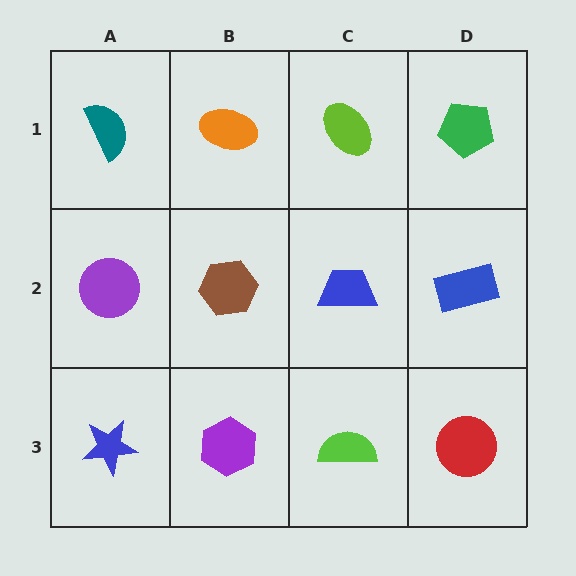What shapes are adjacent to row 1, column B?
A brown hexagon (row 2, column B), a teal semicircle (row 1, column A), a lime ellipse (row 1, column C).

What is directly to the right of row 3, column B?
A lime semicircle.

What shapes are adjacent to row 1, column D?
A blue rectangle (row 2, column D), a lime ellipse (row 1, column C).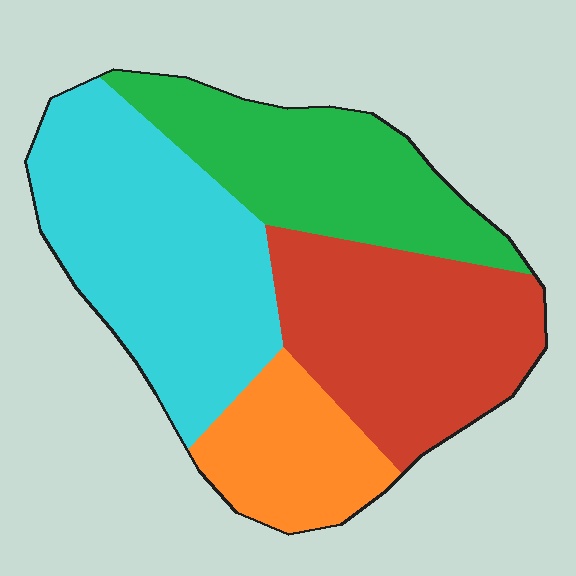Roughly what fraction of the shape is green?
Green takes up about one quarter (1/4) of the shape.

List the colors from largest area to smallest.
From largest to smallest: cyan, red, green, orange.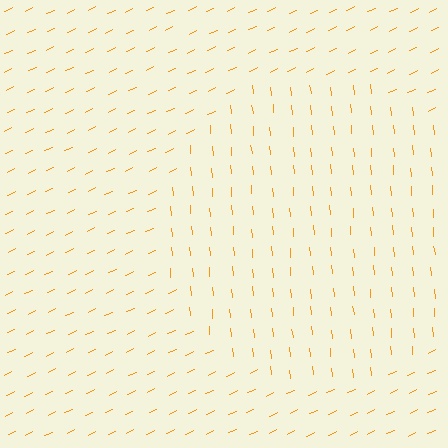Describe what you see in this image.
The image is filled with small orange line segments. A circle region in the image has lines oriented differently from the surrounding lines, creating a visible texture boundary.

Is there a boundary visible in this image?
Yes, there is a texture boundary formed by a change in line orientation.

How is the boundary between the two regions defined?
The boundary is defined purely by a change in line orientation (approximately 70 degrees difference). All lines are the same color and thickness.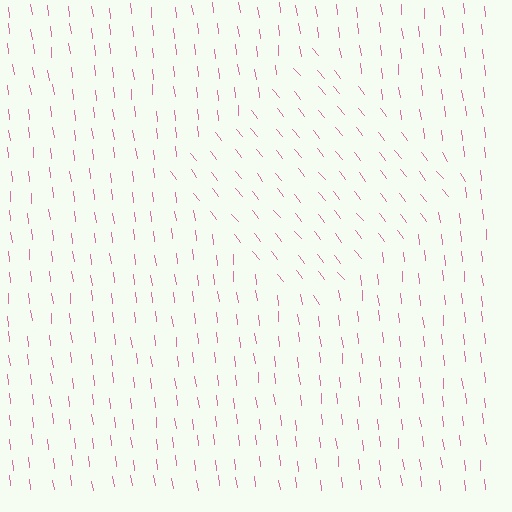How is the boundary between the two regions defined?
The boundary is defined purely by a change in line orientation (approximately 32 degrees difference). All lines are the same color and thickness.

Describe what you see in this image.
The image is filled with small pink line segments. A diamond region in the image has lines oriented differently from the surrounding lines, creating a visible texture boundary.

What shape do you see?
I see a diamond.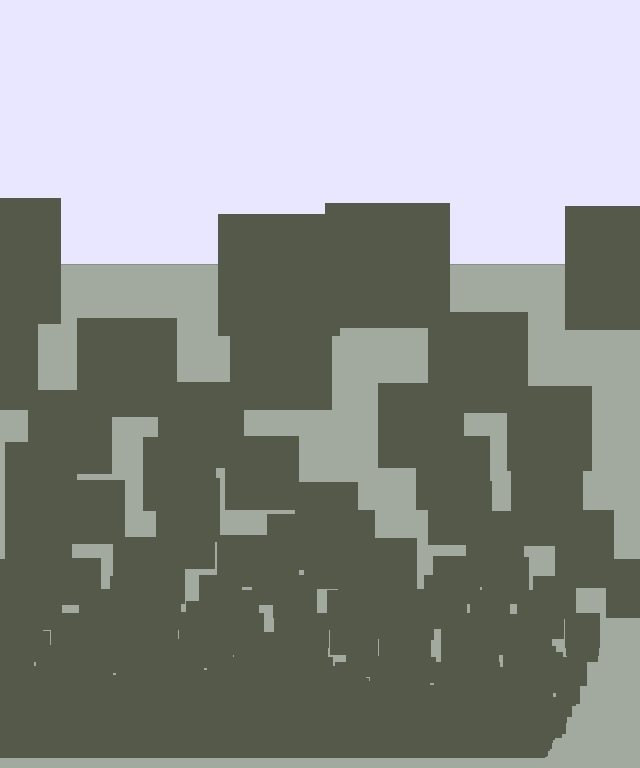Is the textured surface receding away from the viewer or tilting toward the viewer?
The surface appears to tilt toward the viewer. Texture elements get larger and sparser toward the top.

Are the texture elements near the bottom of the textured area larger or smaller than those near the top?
Smaller. The gradient is inverted — elements near the bottom are smaller and denser.